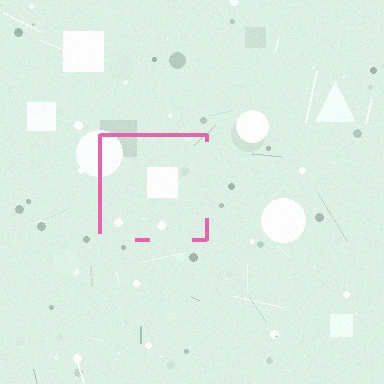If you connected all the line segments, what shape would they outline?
They would outline a square.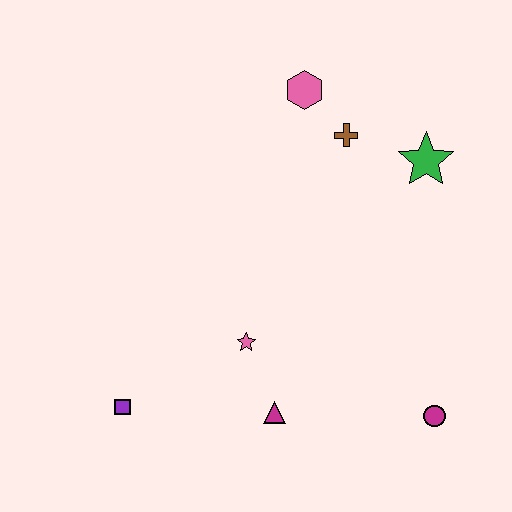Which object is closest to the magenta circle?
The magenta triangle is closest to the magenta circle.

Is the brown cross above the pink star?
Yes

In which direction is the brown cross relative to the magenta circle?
The brown cross is above the magenta circle.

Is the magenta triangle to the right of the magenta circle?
No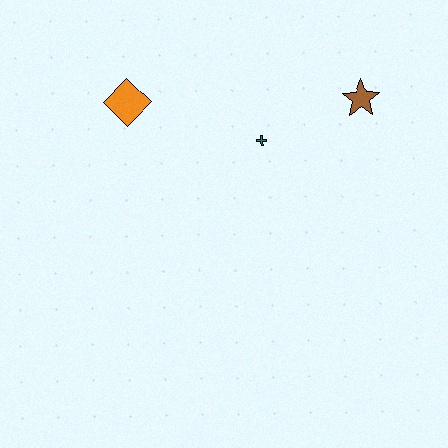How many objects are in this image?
There are 3 objects.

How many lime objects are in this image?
There are no lime objects.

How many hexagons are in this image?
There are no hexagons.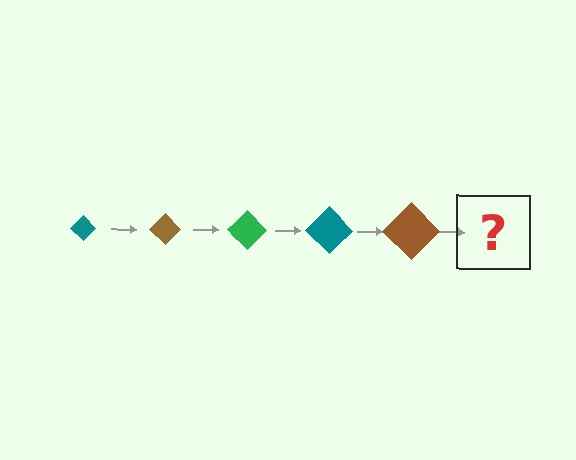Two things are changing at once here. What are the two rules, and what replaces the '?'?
The two rules are that the diamond grows larger each step and the color cycles through teal, brown, and green. The '?' should be a green diamond, larger than the previous one.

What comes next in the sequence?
The next element should be a green diamond, larger than the previous one.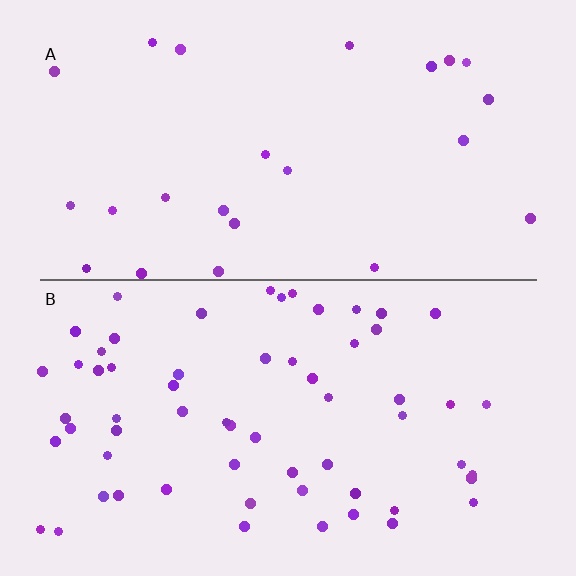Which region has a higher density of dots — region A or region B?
B (the bottom).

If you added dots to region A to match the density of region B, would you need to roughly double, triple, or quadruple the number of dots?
Approximately triple.